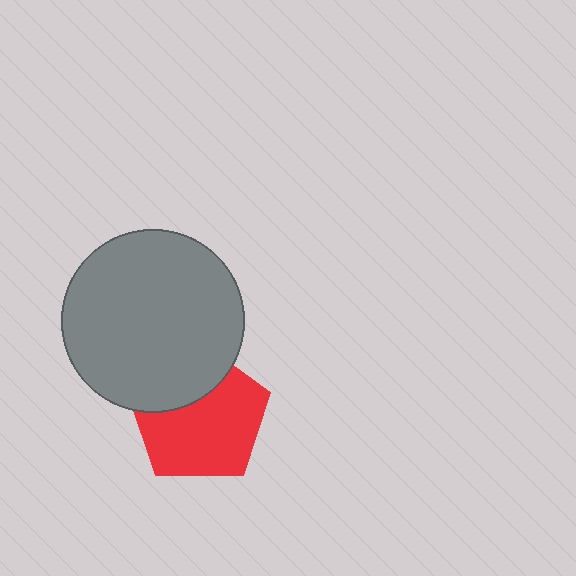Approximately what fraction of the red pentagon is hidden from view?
Roughly 32% of the red pentagon is hidden behind the gray circle.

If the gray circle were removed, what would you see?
You would see the complete red pentagon.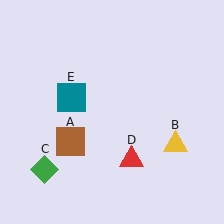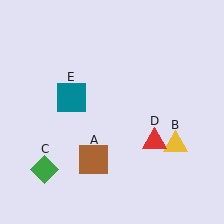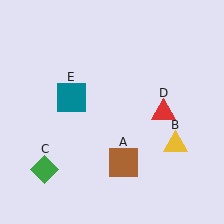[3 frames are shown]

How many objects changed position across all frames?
2 objects changed position: brown square (object A), red triangle (object D).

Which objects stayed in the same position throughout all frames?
Yellow triangle (object B) and green diamond (object C) and teal square (object E) remained stationary.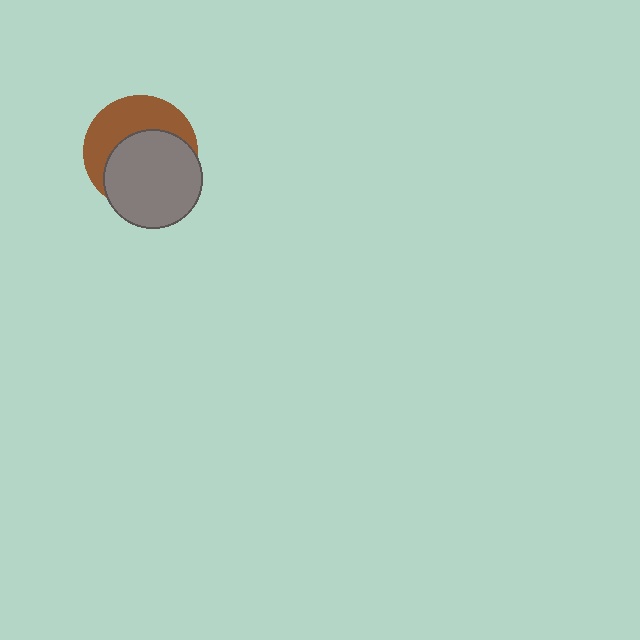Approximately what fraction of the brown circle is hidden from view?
Roughly 57% of the brown circle is hidden behind the gray circle.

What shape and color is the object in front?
The object in front is a gray circle.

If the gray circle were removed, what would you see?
You would see the complete brown circle.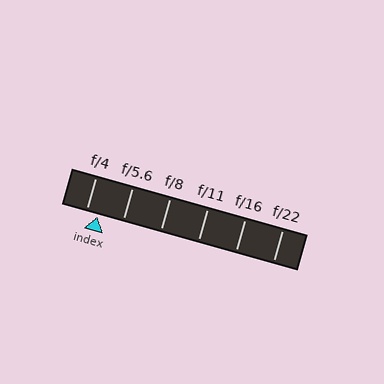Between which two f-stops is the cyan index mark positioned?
The index mark is between f/4 and f/5.6.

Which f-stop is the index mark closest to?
The index mark is closest to f/4.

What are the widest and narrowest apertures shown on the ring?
The widest aperture shown is f/4 and the narrowest is f/22.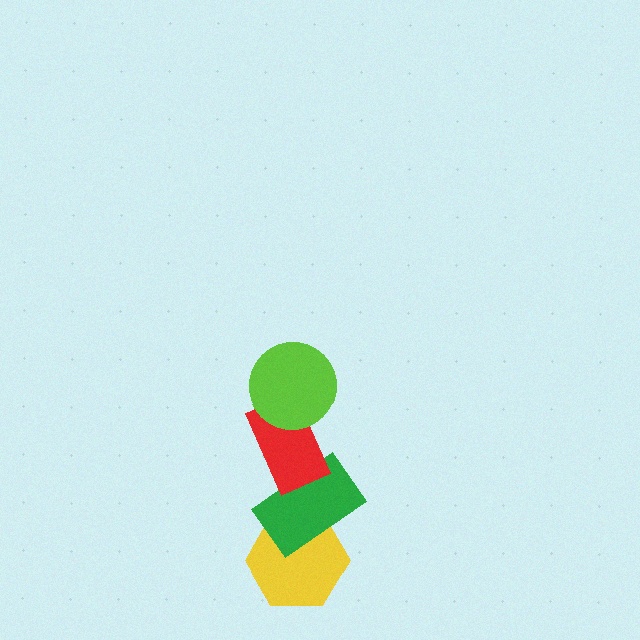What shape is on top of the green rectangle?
The red rectangle is on top of the green rectangle.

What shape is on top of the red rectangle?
The lime circle is on top of the red rectangle.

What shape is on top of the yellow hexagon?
The green rectangle is on top of the yellow hexagon.